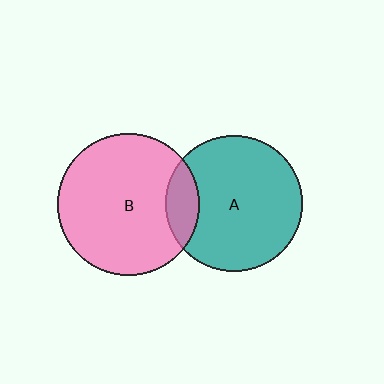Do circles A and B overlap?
Yes.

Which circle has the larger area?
Circle B (pink).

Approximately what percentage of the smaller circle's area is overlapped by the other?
Approximately 15%.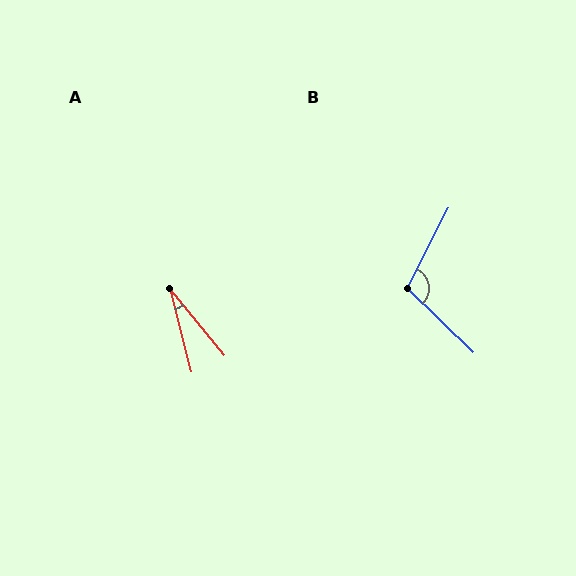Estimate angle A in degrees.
Approximately 25 degrees.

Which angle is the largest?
B, at approximately 107 degrees.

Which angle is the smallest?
A, at approximately 25 degrees.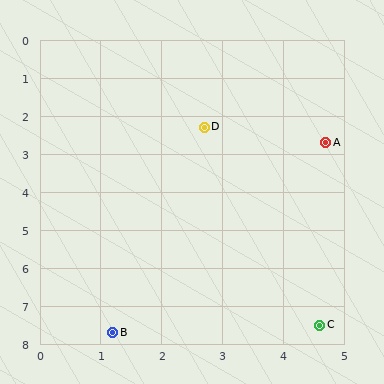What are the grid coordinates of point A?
Point A is at approximately (4.7, 2.7).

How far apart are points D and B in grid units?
Points D and B are about 5.6 grid units apart.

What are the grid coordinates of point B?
Point B is at approximately (1.2, 7.7).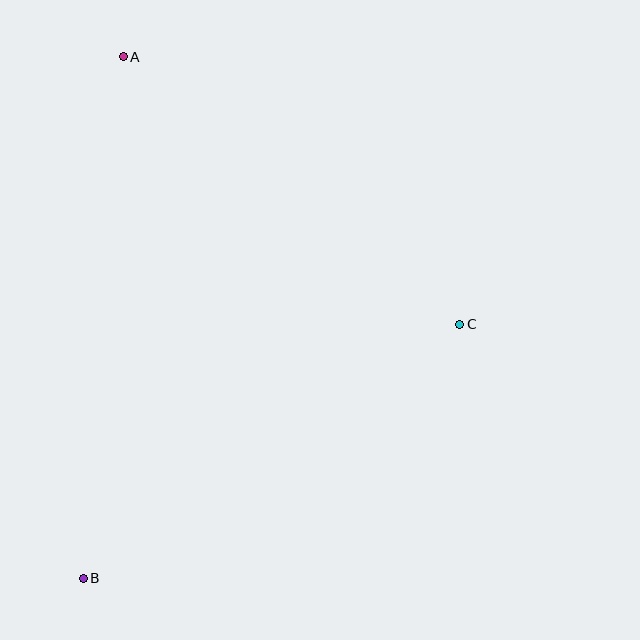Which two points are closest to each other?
Points A and C are closest to each other.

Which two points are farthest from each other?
Points A and B are farthest from each other.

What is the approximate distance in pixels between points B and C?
The distance between B and C is approximately 454 pixels.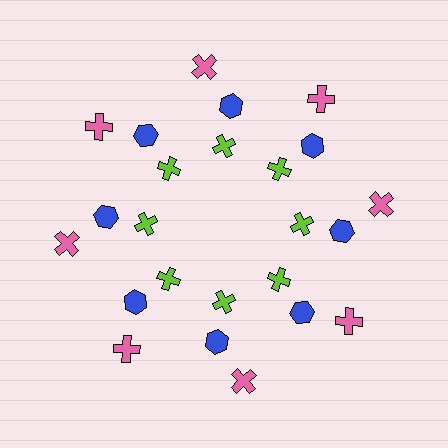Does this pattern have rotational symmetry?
Yes, this pattern has 8-fold rotational symmetry. It looks the same after rotating 45 degrees around the center.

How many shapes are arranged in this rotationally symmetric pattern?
There are 24 shapes, arranged in 8 groups of 3.